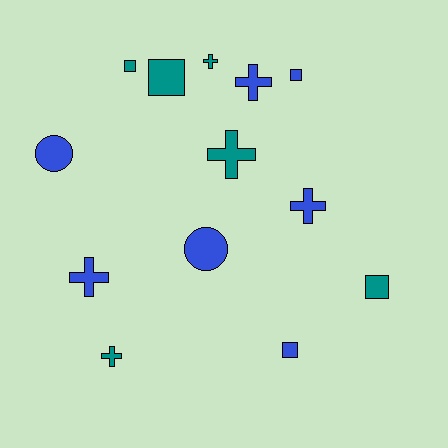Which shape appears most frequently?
Cross, with 6 objects.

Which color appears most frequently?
Blue, with 7 objects.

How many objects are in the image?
There are 13 objects.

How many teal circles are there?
There are no teal circles.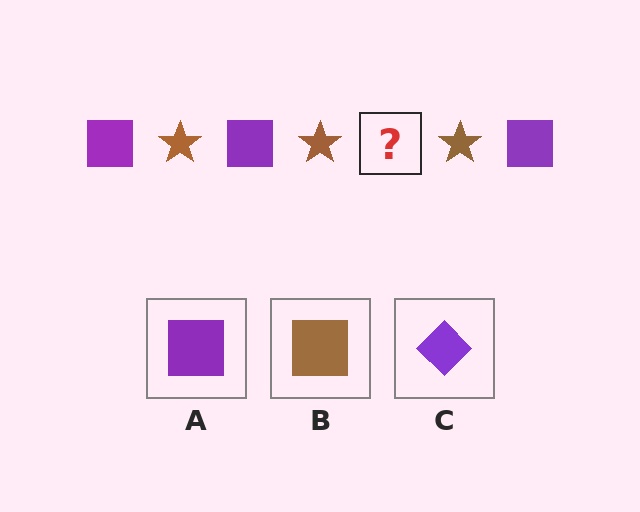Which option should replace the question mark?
Option A.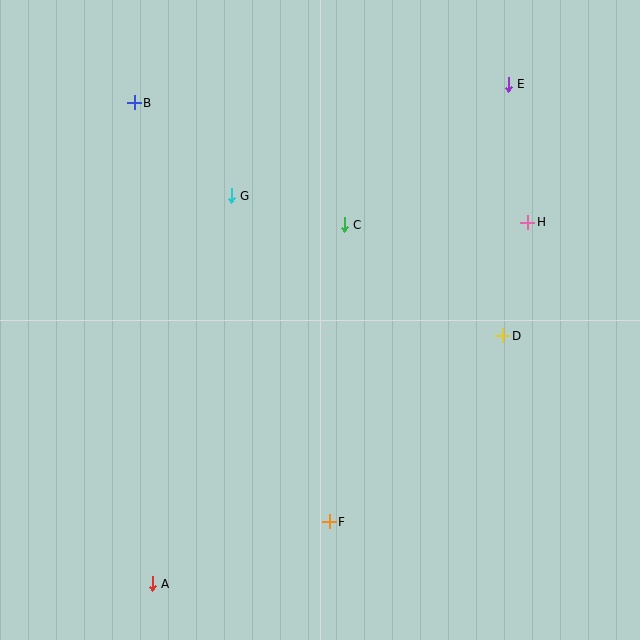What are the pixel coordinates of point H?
Point H is at (528, 222).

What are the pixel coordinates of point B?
Point B is at (134, 103).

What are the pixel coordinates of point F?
Point F is at (329, 522).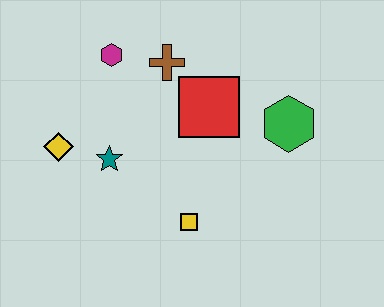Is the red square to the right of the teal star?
Yes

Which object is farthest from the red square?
The yellow diamond is farthest from the red square.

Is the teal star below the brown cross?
Yes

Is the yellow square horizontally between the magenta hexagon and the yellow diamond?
No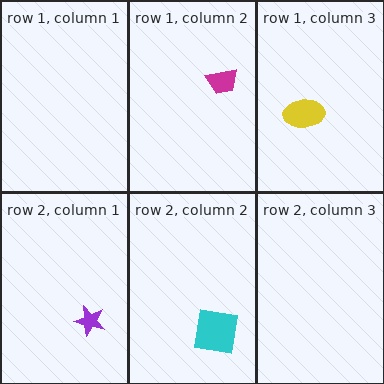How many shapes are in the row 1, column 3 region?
1.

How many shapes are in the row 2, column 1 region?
1.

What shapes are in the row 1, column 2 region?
The magenta trapezoid.